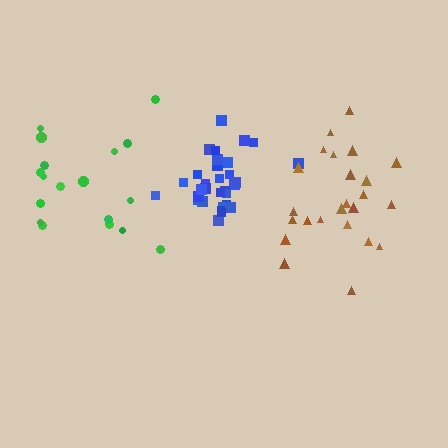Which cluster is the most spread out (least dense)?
Green.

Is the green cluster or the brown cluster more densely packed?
Brown.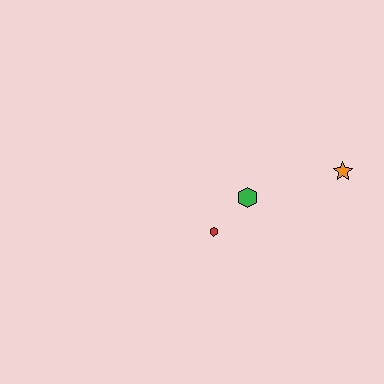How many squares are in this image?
There are no squares.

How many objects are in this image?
There are 3 objects.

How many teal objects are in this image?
There are no teal objects.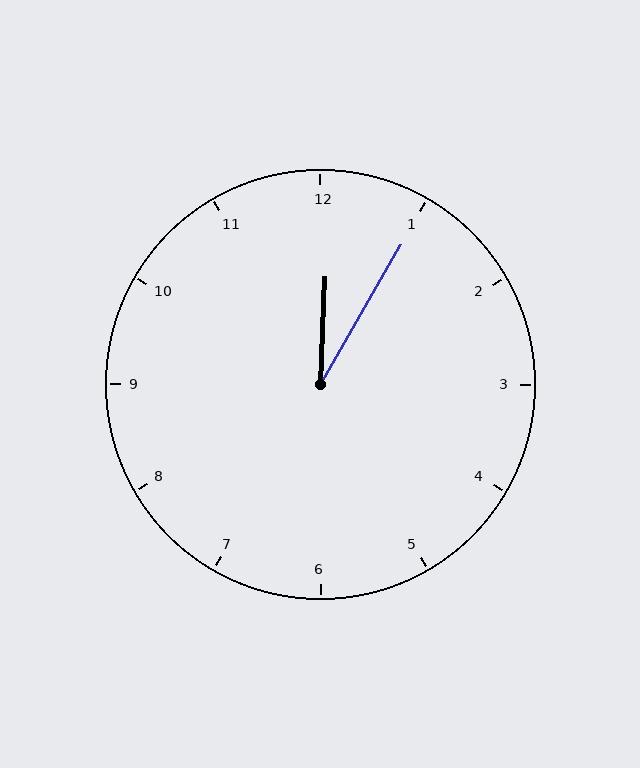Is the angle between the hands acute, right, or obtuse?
It is acute.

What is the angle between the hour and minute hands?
Approximately 28 degrees.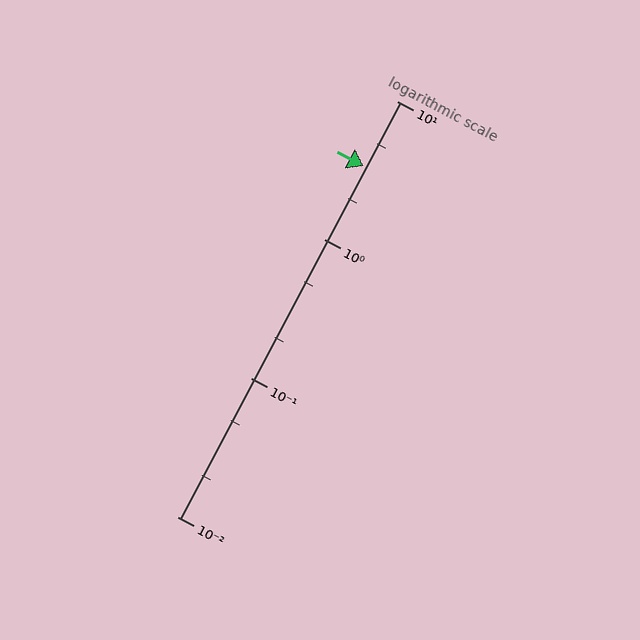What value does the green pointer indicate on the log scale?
The pointer indicates approximately 3.4.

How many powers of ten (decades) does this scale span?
The scale spans 3 decades, from 0.01 to 10.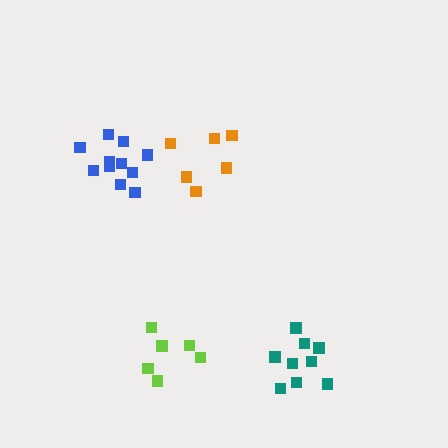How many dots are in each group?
Group 1: 6 dots, Group 2: 11 dots, Group 3: 6 dots, Group 4: 10 dots (33 total).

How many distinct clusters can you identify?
There are 4 distinct clusters.